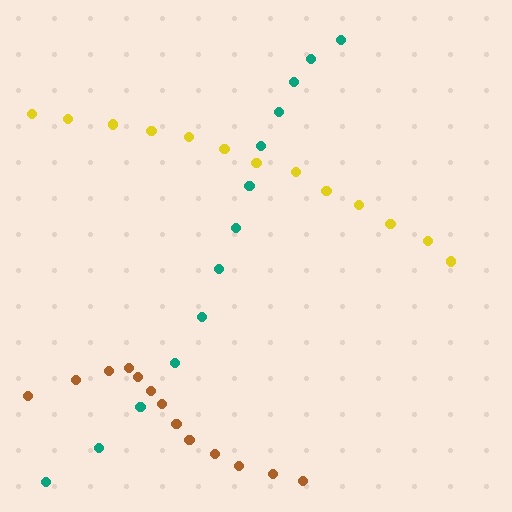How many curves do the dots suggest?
There are 3 distinct paths.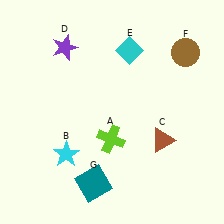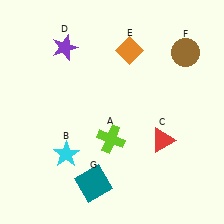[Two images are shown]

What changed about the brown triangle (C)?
In Image 1, C is brown. In Image 2, it changed to red.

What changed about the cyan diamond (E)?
In Image 1, E is cyan. In Image 2, it changed to orange.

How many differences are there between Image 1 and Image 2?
There are 2 differences between the two images.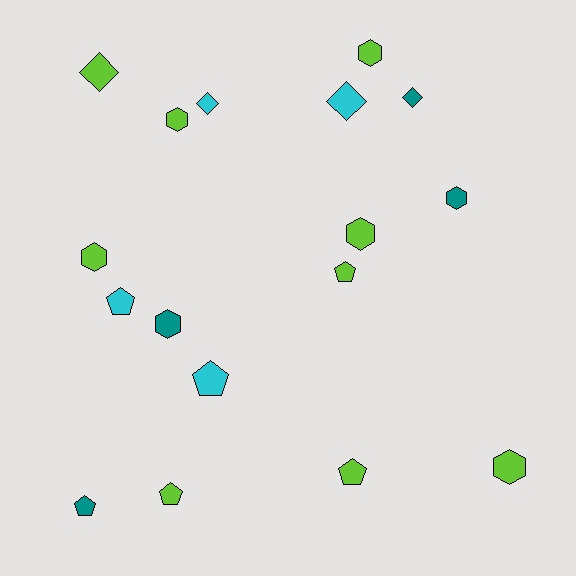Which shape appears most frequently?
Hexagon, with 7 objects.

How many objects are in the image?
There are 17 objects.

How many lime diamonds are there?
There is 1 lime diamond.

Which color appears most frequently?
Lime, with 9 objects.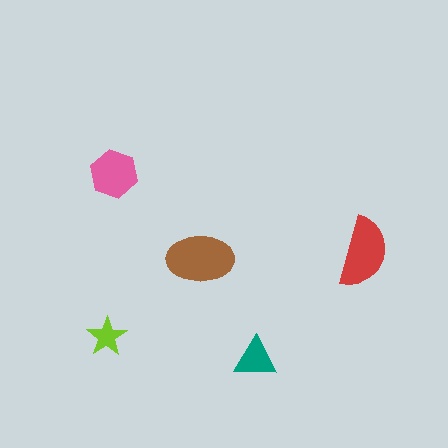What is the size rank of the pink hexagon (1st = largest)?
3rd.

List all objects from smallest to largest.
The lime star, the teal triangle, the pink hexagon, the red semicircle, the brown ellipse.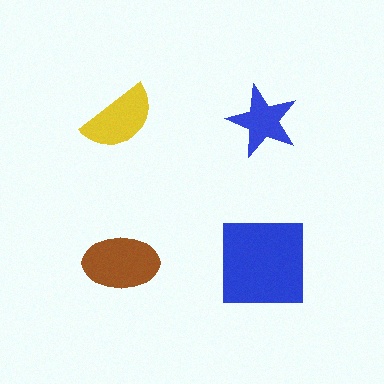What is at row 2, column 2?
A blue square.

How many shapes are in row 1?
2 shapes.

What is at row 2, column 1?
A brown ellipse.